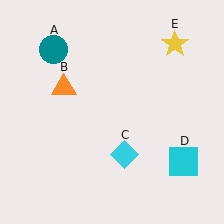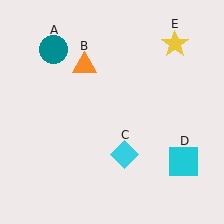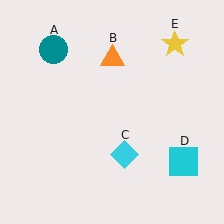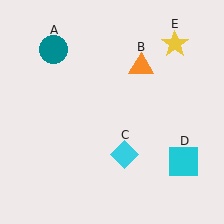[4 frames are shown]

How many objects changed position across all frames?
1 object changed position: orange triangle (object B).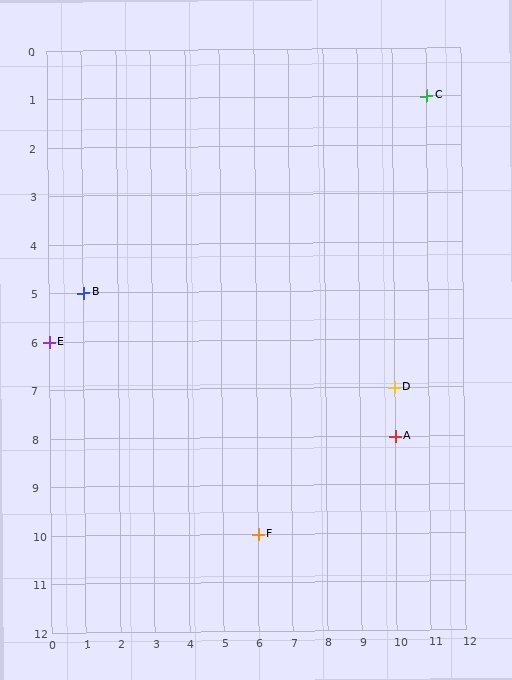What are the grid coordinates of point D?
Point D is at grid coordinates (10, 7).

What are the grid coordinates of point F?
Point F is at grid coordinates (6, 10).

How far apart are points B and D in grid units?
Points B and D are 9 columns and 2 rows apart (about 9.2 grid units diagonally).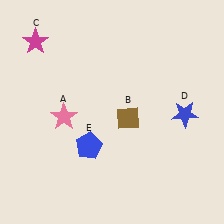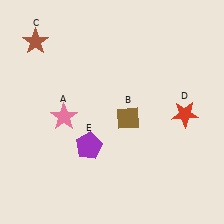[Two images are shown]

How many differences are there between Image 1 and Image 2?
There are 3 differences between the two images.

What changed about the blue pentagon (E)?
In Image 1, E is blue. In Image 2, it changed to purple.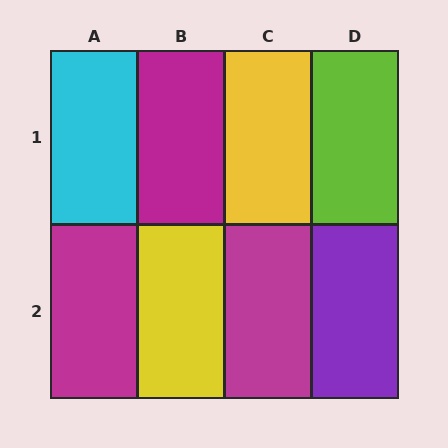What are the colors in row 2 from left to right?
Magenta, yellow, magenta, purple.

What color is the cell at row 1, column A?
Cyan.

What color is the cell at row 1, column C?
Yellow.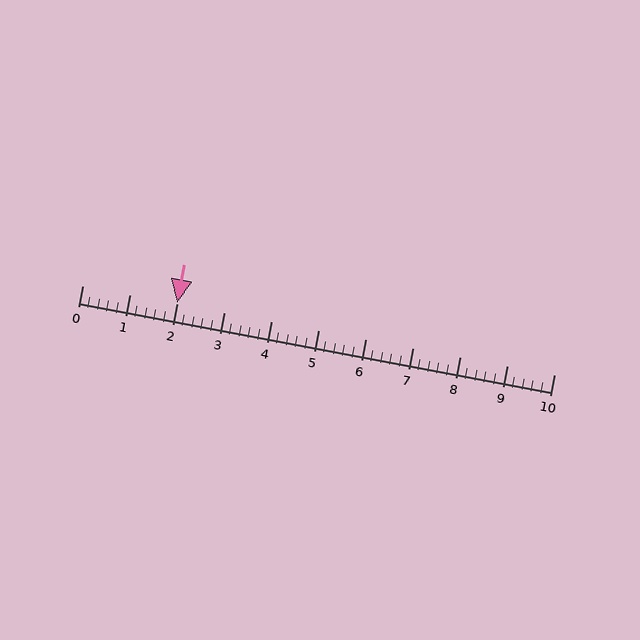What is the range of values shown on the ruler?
The ruler shows values from 0 to 10.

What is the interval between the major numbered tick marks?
The major tick marks are spaced 1 units apart.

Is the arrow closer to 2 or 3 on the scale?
The arrow is closer to 2.